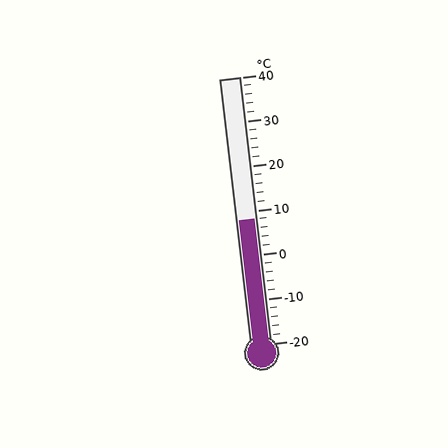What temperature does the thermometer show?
The thermometer shows approximately 8°C.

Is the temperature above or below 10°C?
The temperature is below 10°C.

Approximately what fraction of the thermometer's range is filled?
The thermometer is filled to approximately 45% of its range.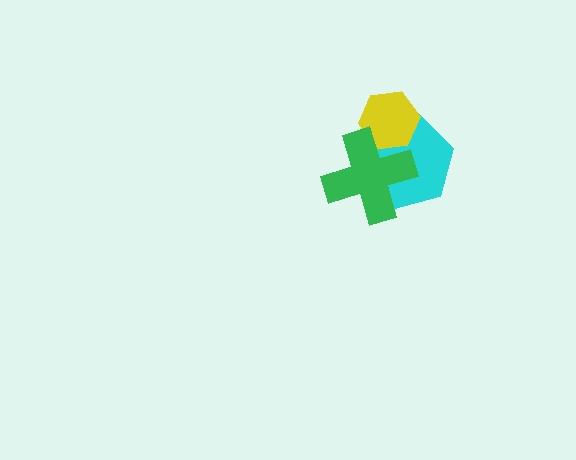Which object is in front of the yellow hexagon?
The green cross is in front of the yellow hexagon.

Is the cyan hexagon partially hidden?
Yes, it is partially covered by another shape.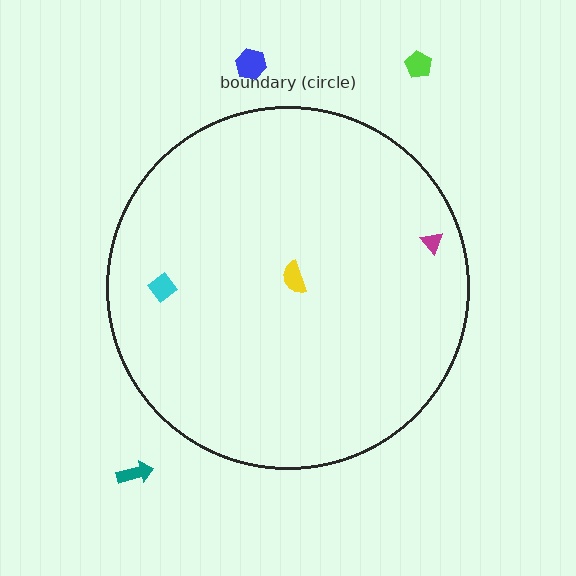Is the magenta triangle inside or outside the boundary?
Inside.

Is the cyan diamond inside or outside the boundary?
Inside.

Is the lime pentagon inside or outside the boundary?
Outside.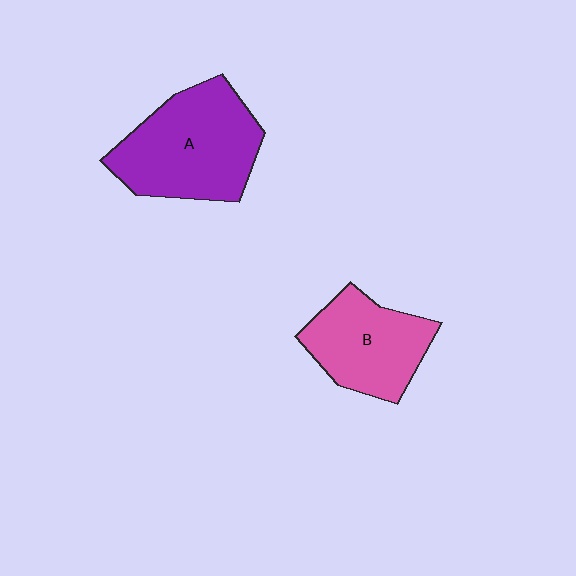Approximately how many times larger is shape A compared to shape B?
Approximately 1.4 times.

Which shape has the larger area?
Shape A (purple).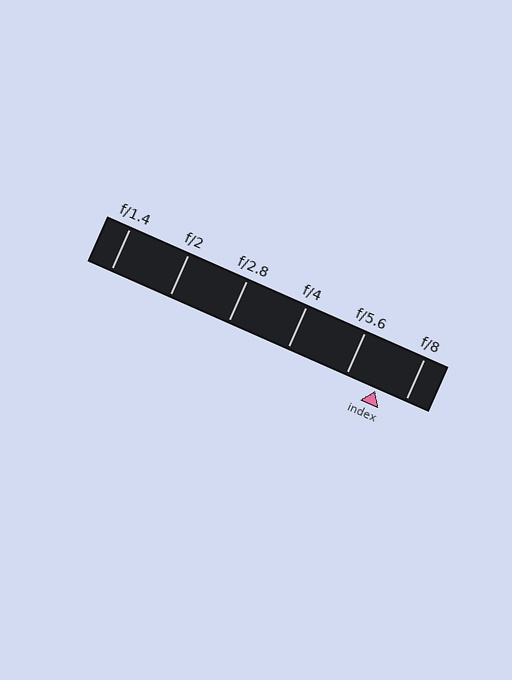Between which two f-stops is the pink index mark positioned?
The index mark is between f/5.6 and f/8.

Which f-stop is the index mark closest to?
The index mark is closest to f/8.